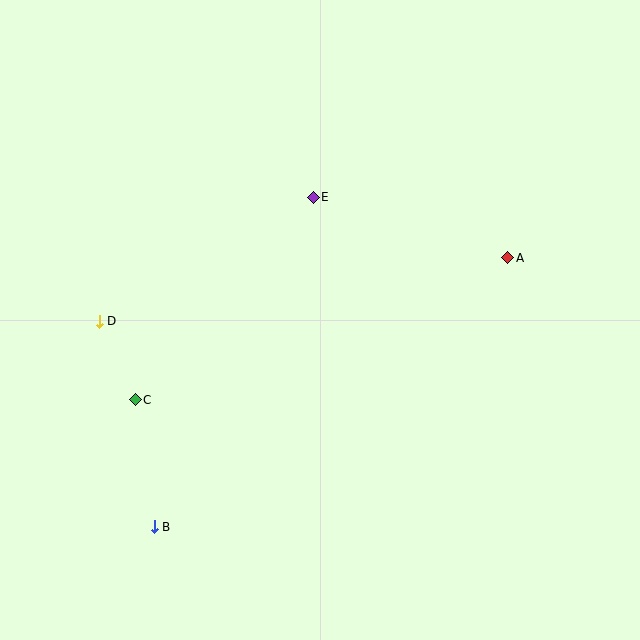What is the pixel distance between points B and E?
The distance between B and E is 366 pixels.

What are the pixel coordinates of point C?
Point C is at (135, 400).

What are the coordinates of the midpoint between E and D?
The midpoint between E and D is at (206, 259).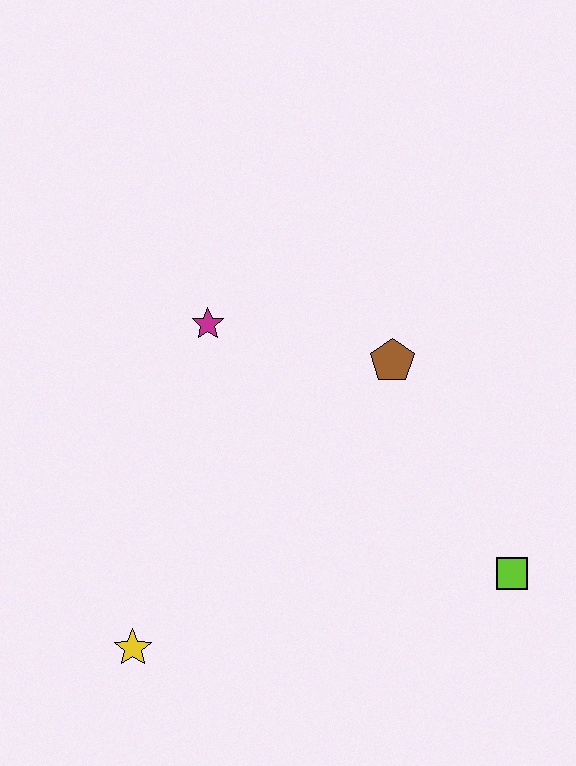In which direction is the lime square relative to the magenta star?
The lime square is to the right of the magenta star.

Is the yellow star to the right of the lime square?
No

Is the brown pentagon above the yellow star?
Yes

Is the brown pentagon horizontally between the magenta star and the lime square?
Yes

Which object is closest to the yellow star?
The magenta star is closest to the yellow star.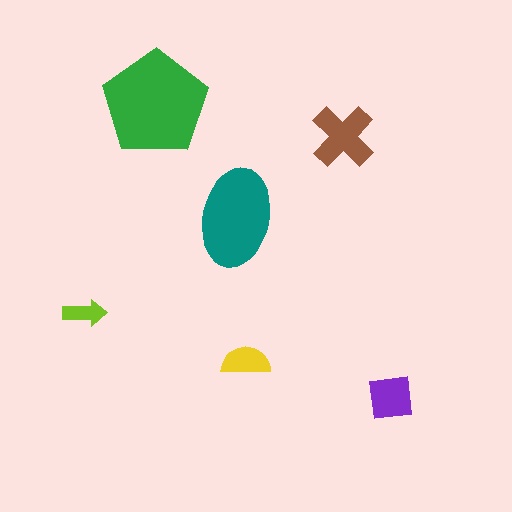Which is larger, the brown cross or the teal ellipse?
The teal ellipse.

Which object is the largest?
The green pentagon.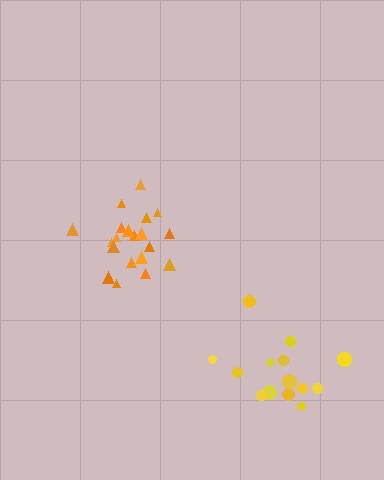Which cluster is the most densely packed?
Orange.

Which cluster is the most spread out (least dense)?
Yellow.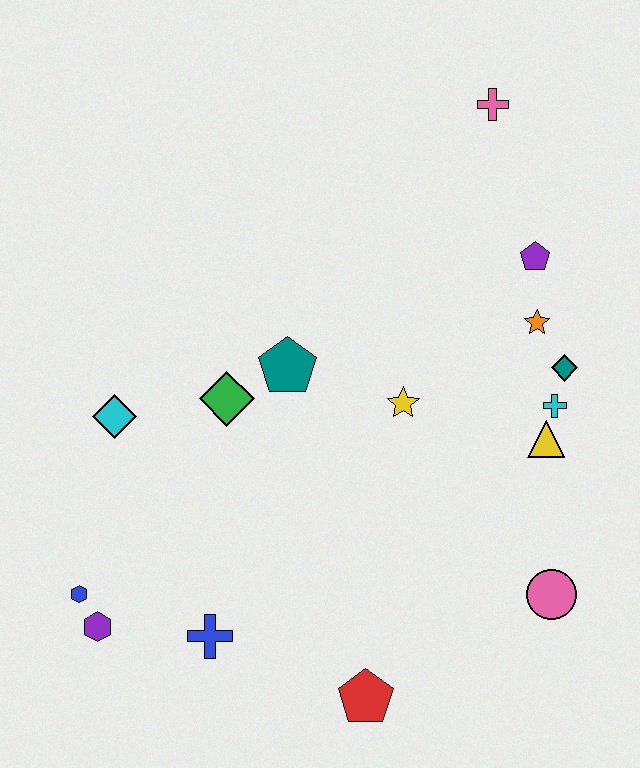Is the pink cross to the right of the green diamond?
Yes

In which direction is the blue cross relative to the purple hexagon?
The blue cross is to the right of the purple hexagon.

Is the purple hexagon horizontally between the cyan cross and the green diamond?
No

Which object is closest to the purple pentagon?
The orange star is closest to the purple pentagon.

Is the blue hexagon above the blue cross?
Yes